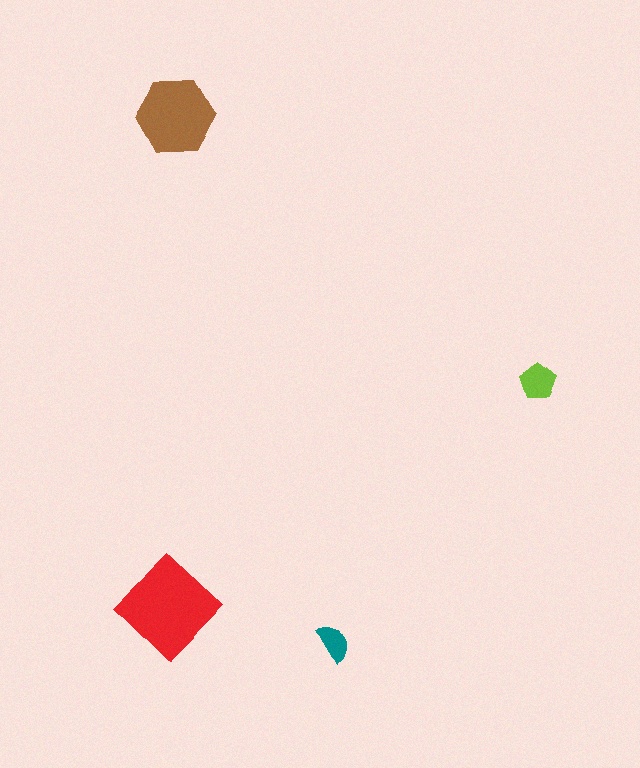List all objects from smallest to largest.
The teal semicircle, the lime pentagon, the brown hexagon, the red diamond.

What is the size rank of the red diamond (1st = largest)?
1st.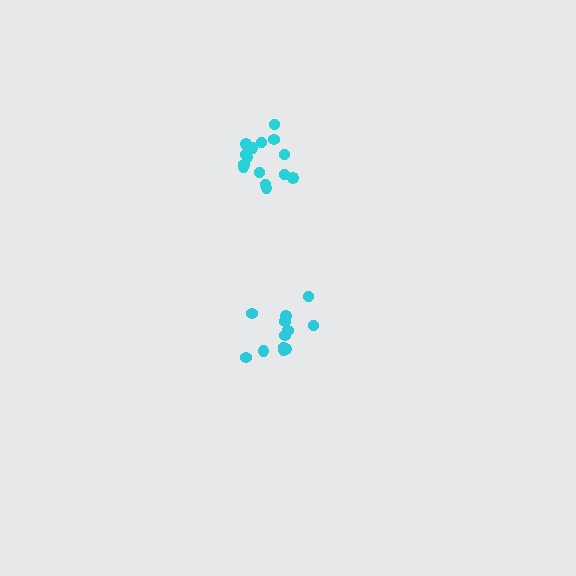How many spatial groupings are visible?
There are 2 spatial groupings.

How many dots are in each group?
Group 1: 12 dots, Group 2: 15 dots (27 total).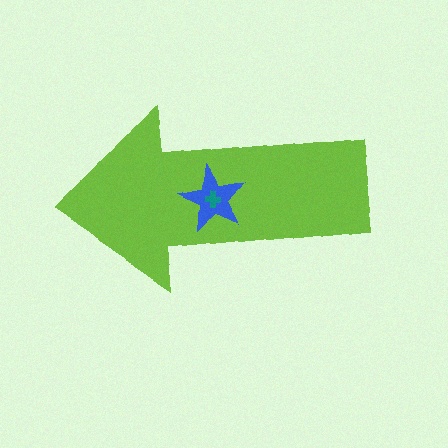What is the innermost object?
The teal cross.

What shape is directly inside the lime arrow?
The blue star.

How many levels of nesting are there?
3.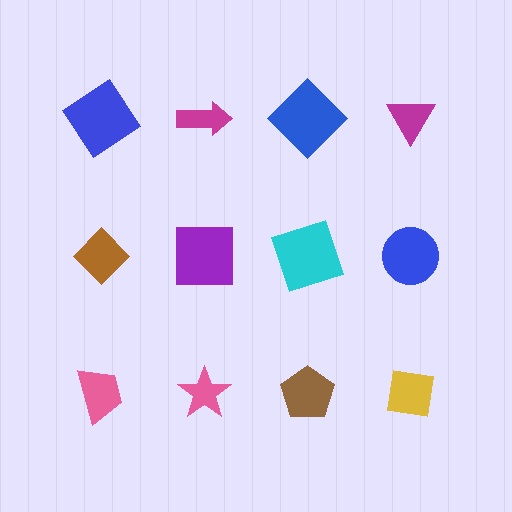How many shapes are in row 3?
4 shapes.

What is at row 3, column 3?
A brown pentagon.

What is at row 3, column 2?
A pink star.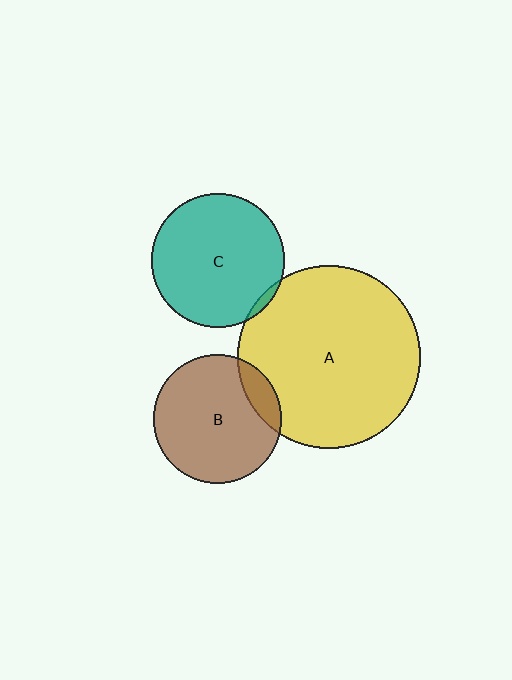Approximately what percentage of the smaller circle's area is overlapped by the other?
Approximately 5%.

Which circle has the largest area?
Circle A (yellow).